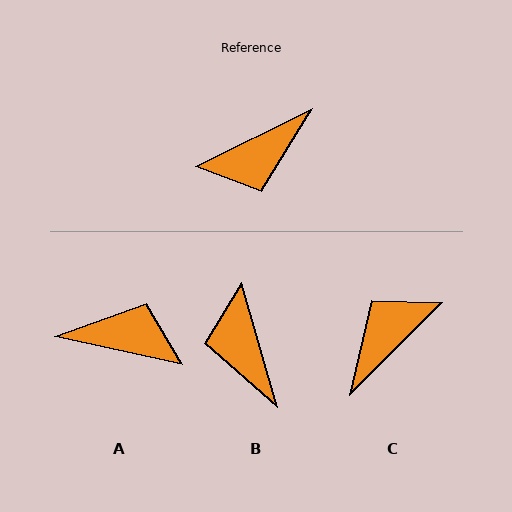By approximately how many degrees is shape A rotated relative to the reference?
Approximately 141 degrees counter-clockwise.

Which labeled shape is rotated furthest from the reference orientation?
C, about 161 degrees away.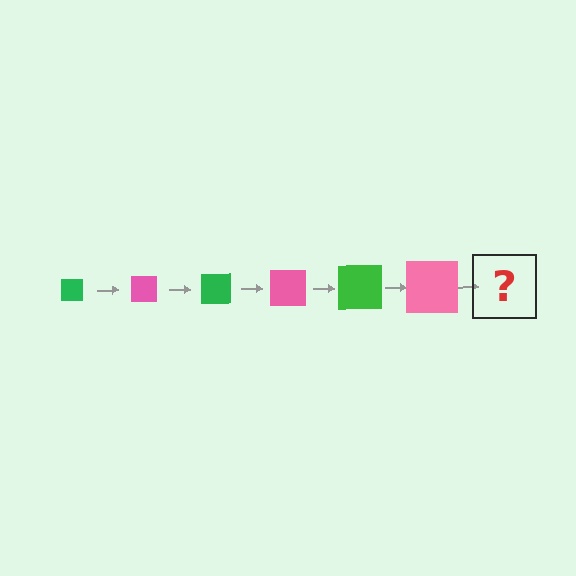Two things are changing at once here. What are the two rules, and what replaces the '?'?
The two rules are that the square grows larger each step and the color cycles through green and pink. The '?' should be a green square, larger than the previous one.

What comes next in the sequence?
The next element should be a green square, larger than the previous one.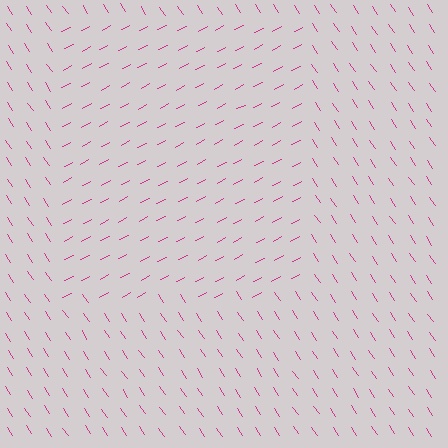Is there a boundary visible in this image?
Yes, there is a texture boundary formed by a change in line orientation.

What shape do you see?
I see a rectangle.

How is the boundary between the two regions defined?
The boundary is defined purely by a change in line orientation (approximately 84 degrees difference). All lines are the same color and thickness.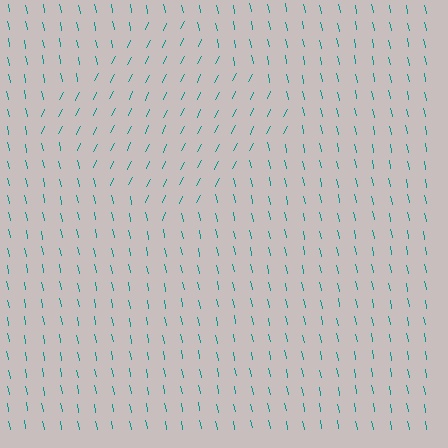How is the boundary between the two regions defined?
The boundary is defined purely by a change in line orientation (approximately 38 degrees difference). All lines are the same color and thickness.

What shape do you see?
I see a diamond.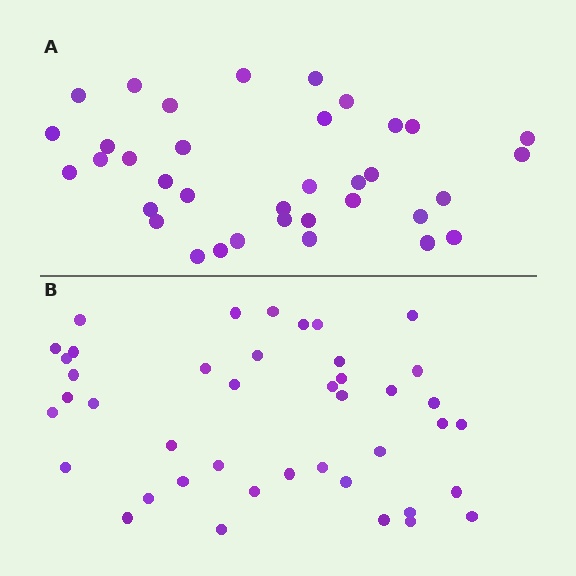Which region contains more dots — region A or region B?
Region B (the bottom region) has more dots.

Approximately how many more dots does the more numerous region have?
Region B has about 6 more dots than region A.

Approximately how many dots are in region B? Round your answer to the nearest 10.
About 40 dots. (The exact count is 42, which rounds to 40.)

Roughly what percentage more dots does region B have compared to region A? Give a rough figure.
About 15% more.